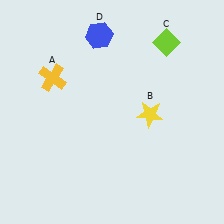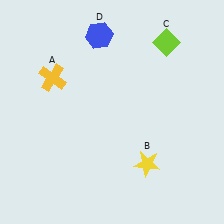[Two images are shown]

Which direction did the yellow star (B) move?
The yellow star (B) moved down.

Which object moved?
The yellow star (B) moved down.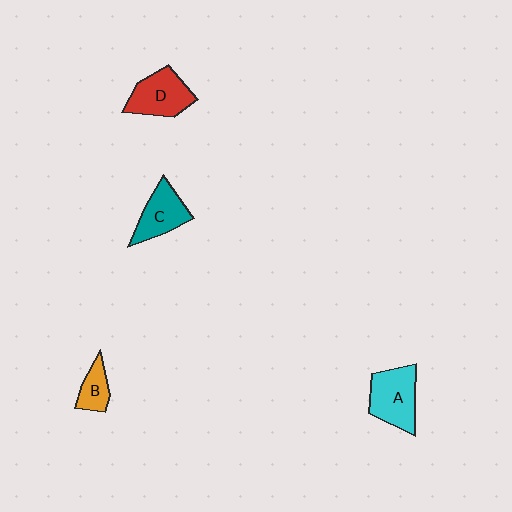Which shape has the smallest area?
Shape B (orange).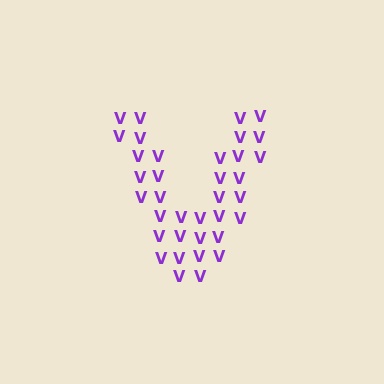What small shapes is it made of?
It is made of small letter V's.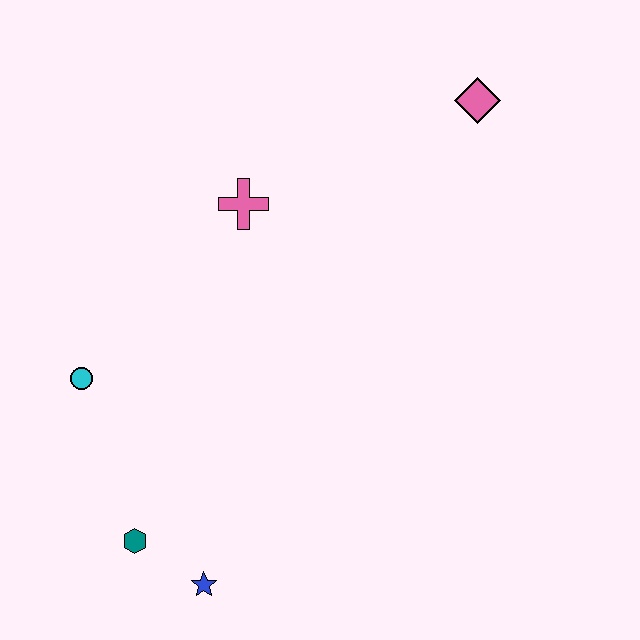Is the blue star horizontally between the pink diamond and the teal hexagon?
Yes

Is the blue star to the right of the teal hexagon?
Yes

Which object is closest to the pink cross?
The cyan circle is closest to the pink cross.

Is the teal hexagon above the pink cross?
No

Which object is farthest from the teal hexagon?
The pink diamond is farthest from the teal hexagon.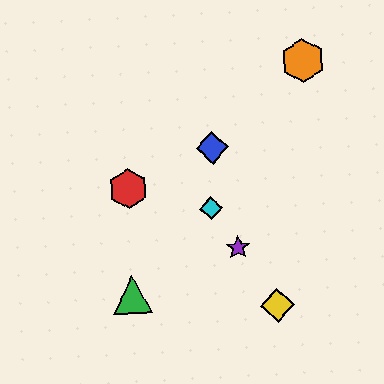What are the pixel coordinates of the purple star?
The purple star is at (238, 248).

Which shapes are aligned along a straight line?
The yellow diamond, the purple star, the cyan diamond are aligned along a straight line.